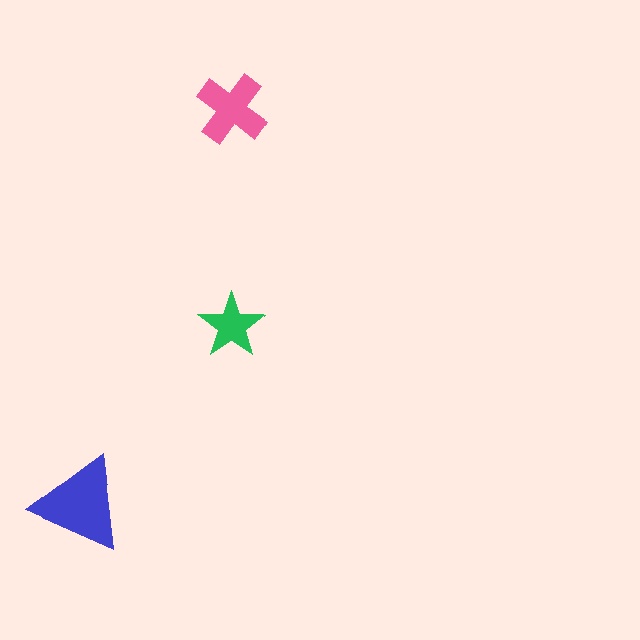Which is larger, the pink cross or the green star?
The pink cross.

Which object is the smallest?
The green star.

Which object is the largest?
The blue triangle.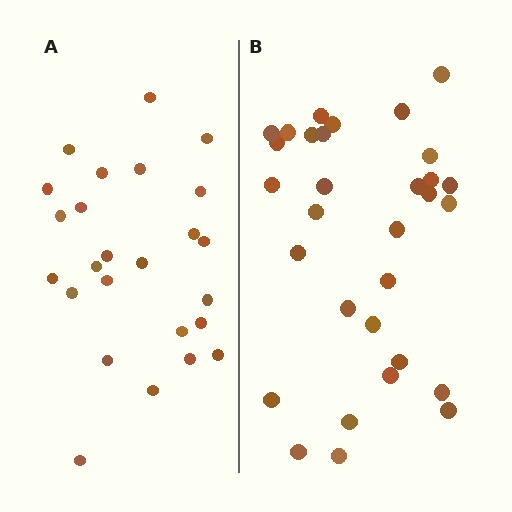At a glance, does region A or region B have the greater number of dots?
Region B (the right region) has more dots.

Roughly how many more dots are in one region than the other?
Region B has about 6 more dots than region A.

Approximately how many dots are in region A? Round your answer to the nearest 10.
About 20 dots. (The exact count is 25, which rounds to 20.)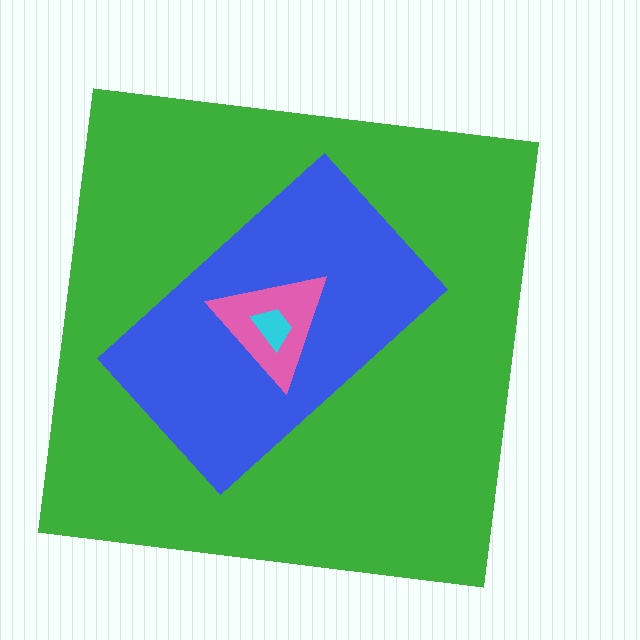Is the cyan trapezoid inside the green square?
Yes.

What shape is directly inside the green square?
The blue rectangle.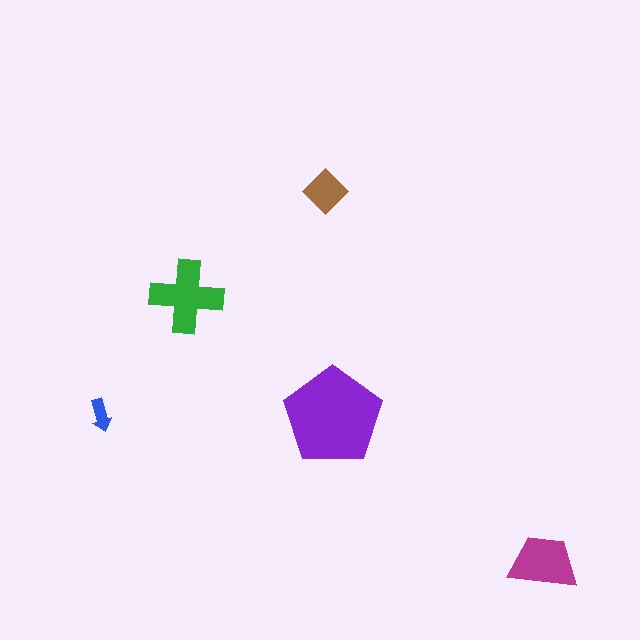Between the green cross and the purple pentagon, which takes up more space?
The purple pentagon.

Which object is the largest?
The purple pentagon.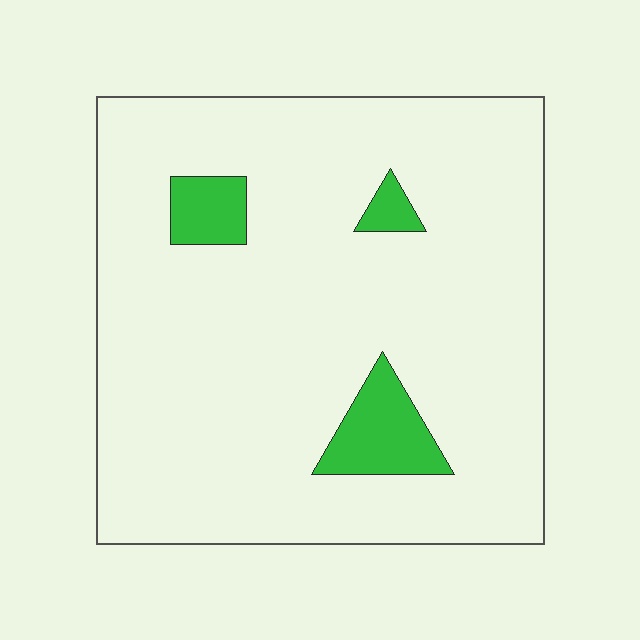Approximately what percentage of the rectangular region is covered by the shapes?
Approximately 10%.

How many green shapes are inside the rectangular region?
3.